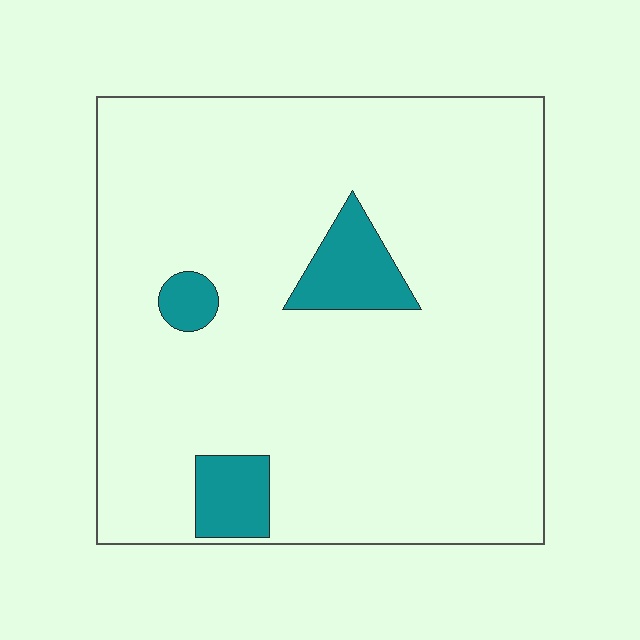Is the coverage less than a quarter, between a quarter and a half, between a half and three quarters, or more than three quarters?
Less than a quarter.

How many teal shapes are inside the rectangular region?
3.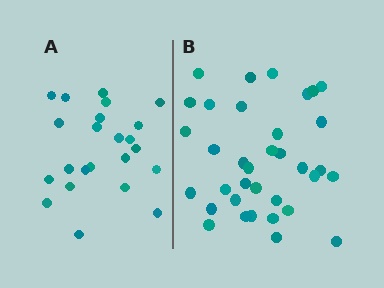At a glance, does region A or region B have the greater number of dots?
Region B (the right region) has more dots.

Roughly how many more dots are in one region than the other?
Region B has roughly 12 or so more dots than region A.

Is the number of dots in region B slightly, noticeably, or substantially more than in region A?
Region B has substantially more. The ratio is roughly 1.5 to 1.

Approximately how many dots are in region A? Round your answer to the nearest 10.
About 20 dots. (The exact count is 23, which rounds to 20.)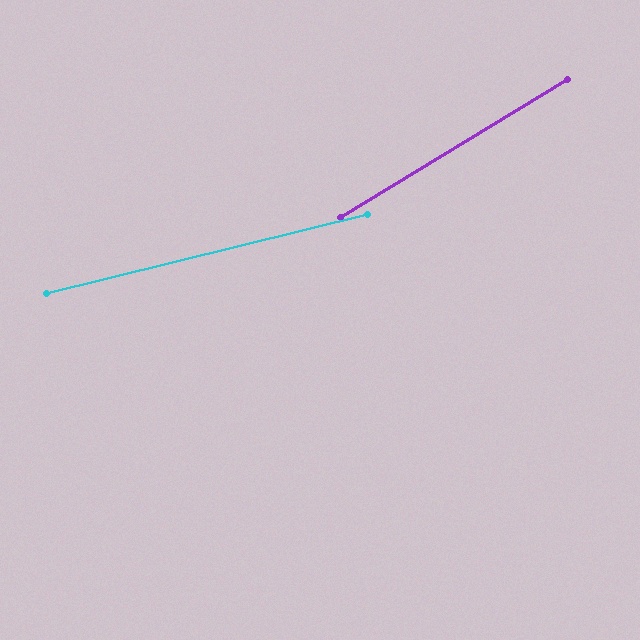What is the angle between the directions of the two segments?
Approximately 17 degrees.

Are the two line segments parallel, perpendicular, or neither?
Neither parallel nor perpendicular — they differ by about 17°.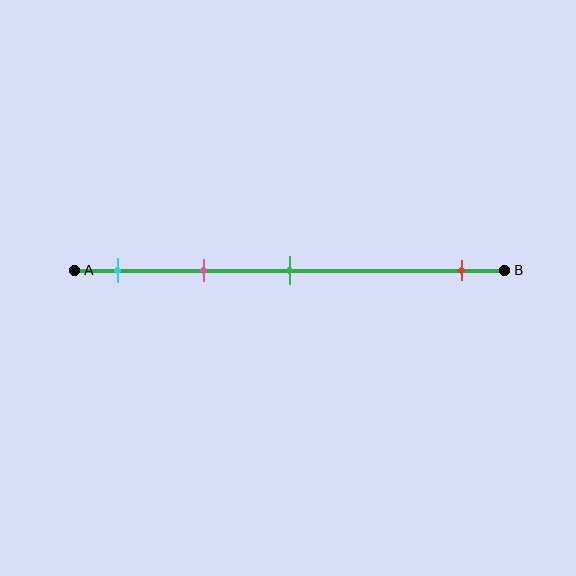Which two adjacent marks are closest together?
The cyan and pink marks are the closest adjacent pair.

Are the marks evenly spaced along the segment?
No, the marks are not evenly spaced.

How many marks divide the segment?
There are 4 marks dividing the segment.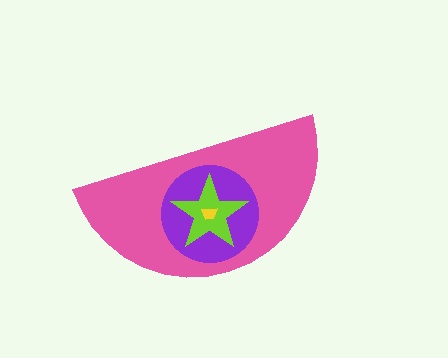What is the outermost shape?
The pink semicircle.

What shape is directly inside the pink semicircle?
The purple circle.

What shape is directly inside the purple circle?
The lime star.